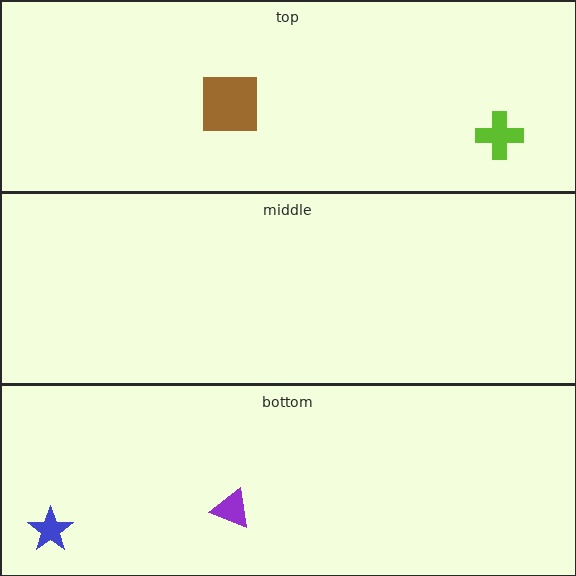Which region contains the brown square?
The top region.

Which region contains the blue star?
The bottom region.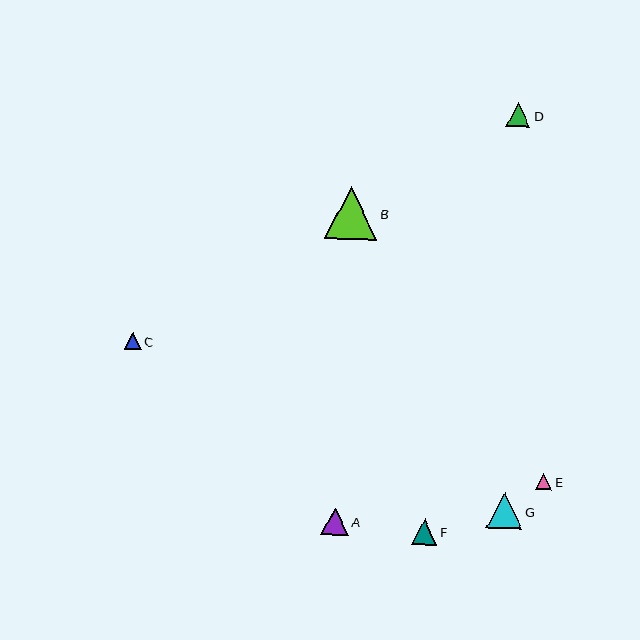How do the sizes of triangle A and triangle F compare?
Triangle A and triangle F are approximately the same size.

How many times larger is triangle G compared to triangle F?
Triangle G is approximately 1.4 times the size of triangle F.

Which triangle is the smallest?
Triangle E is the smallest with a size of approximately 16 pixels.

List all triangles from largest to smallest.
From largest to smallest: B, G, A, F, D, C, E.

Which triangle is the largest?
Triangle B is the largest with a size of approximately 52 pixels.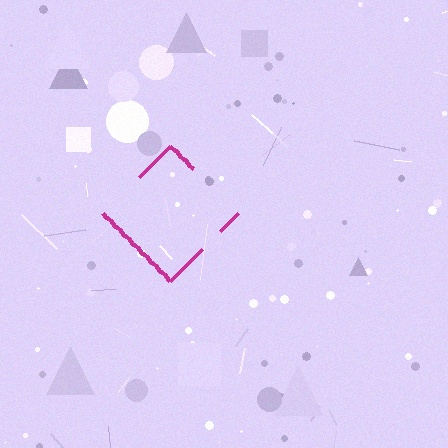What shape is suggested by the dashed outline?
The dashed outline suggests a diamond.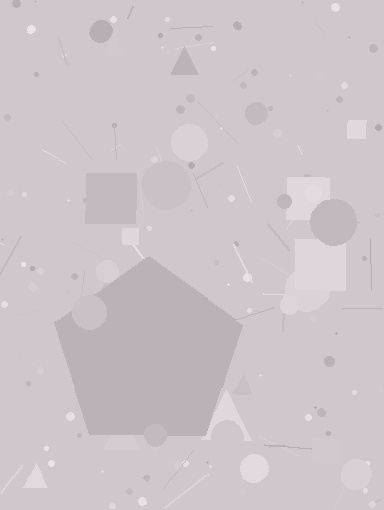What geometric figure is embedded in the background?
A pentagon is embedded in the background.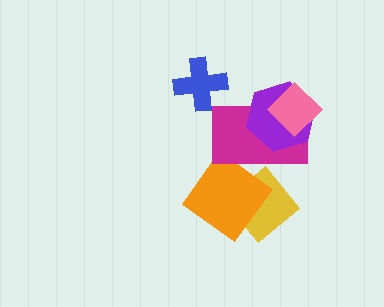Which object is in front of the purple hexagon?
The pink diamond is in front of the purple hexagon.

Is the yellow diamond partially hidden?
Yes, it is partially covered by another shape.